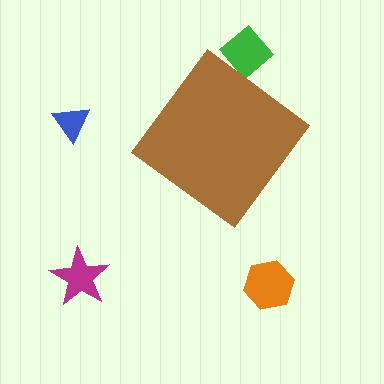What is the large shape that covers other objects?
A brown diamond.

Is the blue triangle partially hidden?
No, the blue triangle is fully visible.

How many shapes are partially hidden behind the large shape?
1 shape is partially hidden.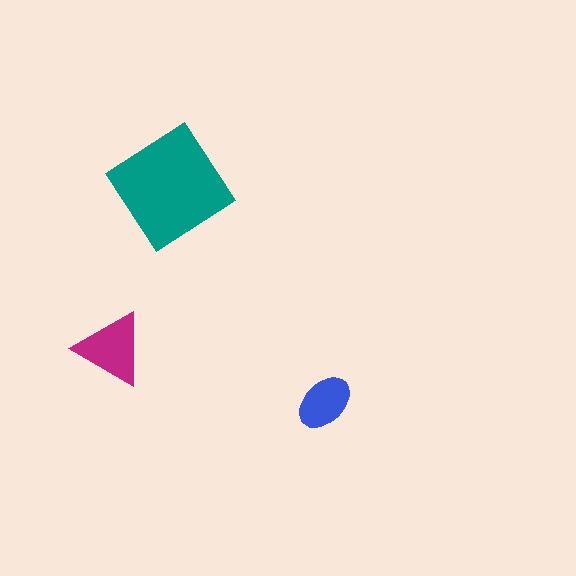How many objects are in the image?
There are 3 objects in the image.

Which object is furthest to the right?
The blue ellipse is rightmost.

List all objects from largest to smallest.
The teal diamond, the magenta triangle, the blue ellipse.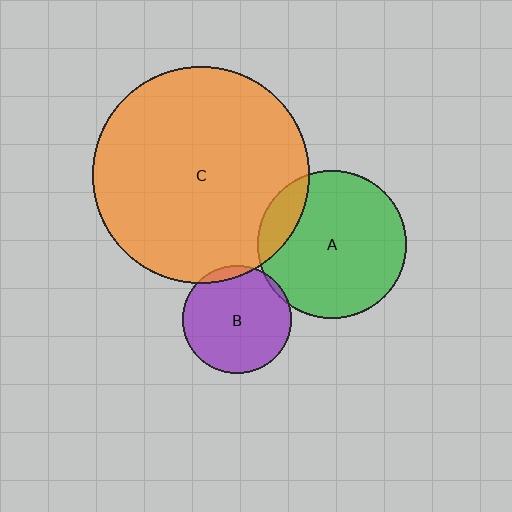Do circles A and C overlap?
Yes.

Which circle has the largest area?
Circle C (orange).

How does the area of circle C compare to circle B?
Approximately 4.0 times.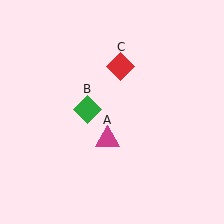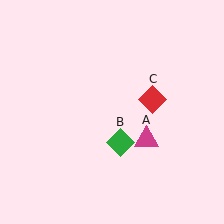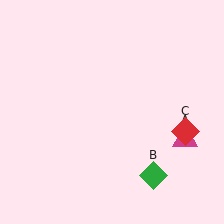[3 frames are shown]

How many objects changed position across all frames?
3 objects changed position: magenta triangle (object A), green diamond (object B), red diamond (object C).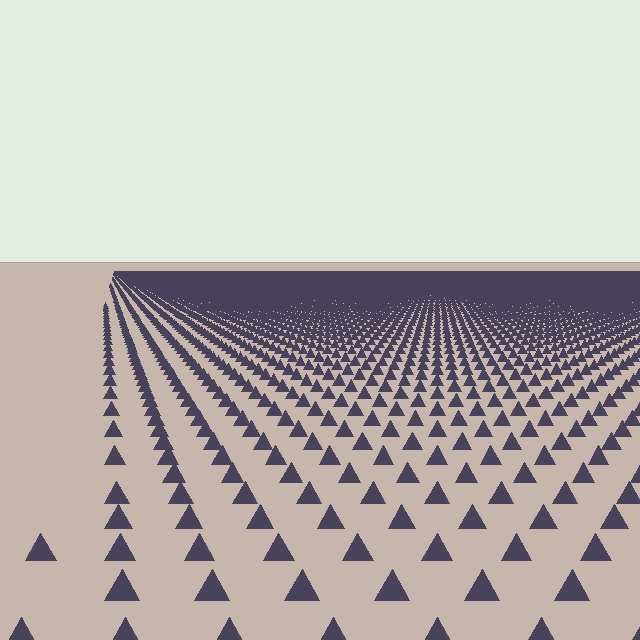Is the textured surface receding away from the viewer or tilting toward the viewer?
The surface is receding away from the viewer. Texture elements get smaller and denser toward the top.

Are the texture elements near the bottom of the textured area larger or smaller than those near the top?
Larger. Near the bottom, elements are closer to the viewer and appear at a bigger on-screen size.